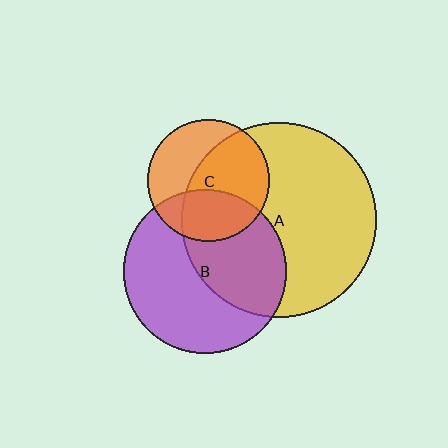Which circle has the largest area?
Circle A (yellow).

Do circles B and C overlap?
Yes.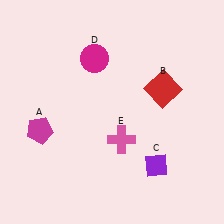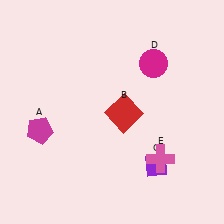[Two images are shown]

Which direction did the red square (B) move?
The red square (B) moved left.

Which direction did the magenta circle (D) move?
The magenta circle (D) moved right.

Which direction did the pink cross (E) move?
The pink cross (E) moved right.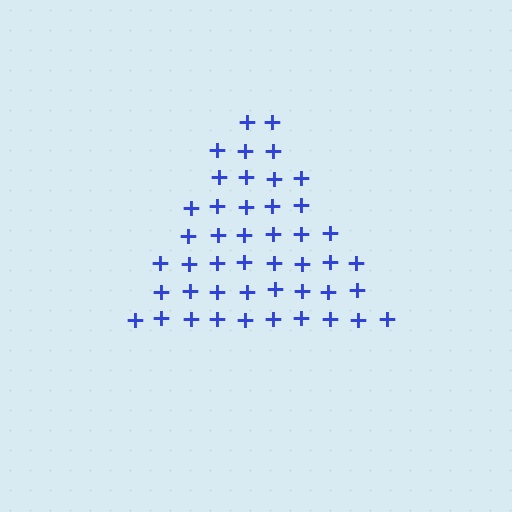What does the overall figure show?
The overall figure shows a triangle.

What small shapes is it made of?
It is made of small plus signs.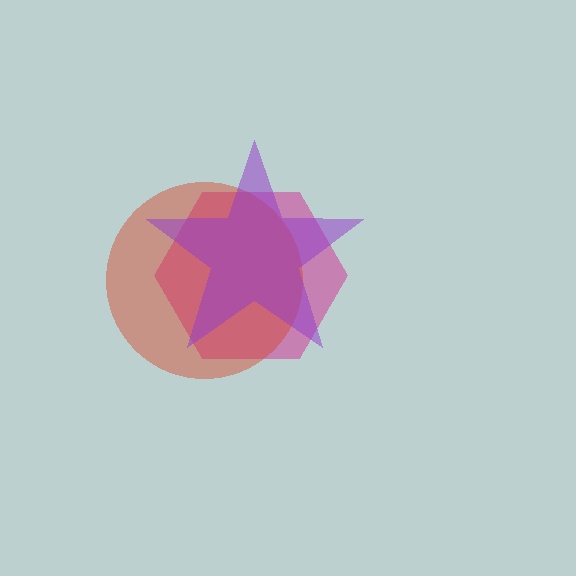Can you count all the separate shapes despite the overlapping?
Yes, there are 3 separate shapes.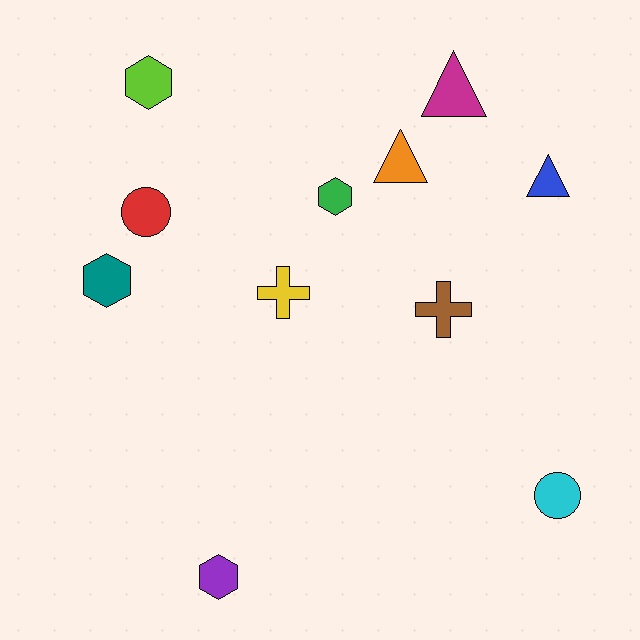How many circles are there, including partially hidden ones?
There are 2 circles.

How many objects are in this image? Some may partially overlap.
There are 11 objects.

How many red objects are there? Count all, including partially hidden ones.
There is 1 red object.